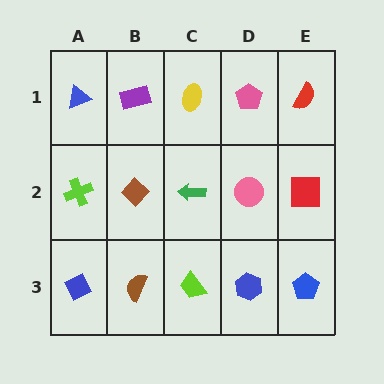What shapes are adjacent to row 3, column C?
A green arrow (row 2, column C), a brown semicircle (row 3, column B), a blue hexagon (row 3, column D).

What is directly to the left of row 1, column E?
A pink pentagon.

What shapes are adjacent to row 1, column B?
A brown diamond (row 2, column B), a blue triangle (row 1, column A), a yellow ellipse (row 1, column C).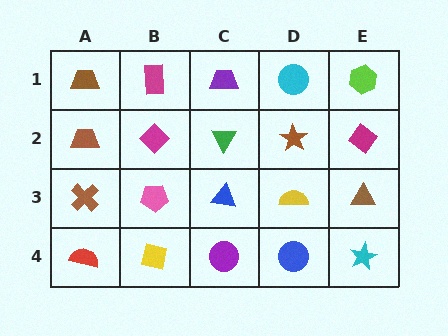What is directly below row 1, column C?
A green triangle.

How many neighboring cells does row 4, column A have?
2.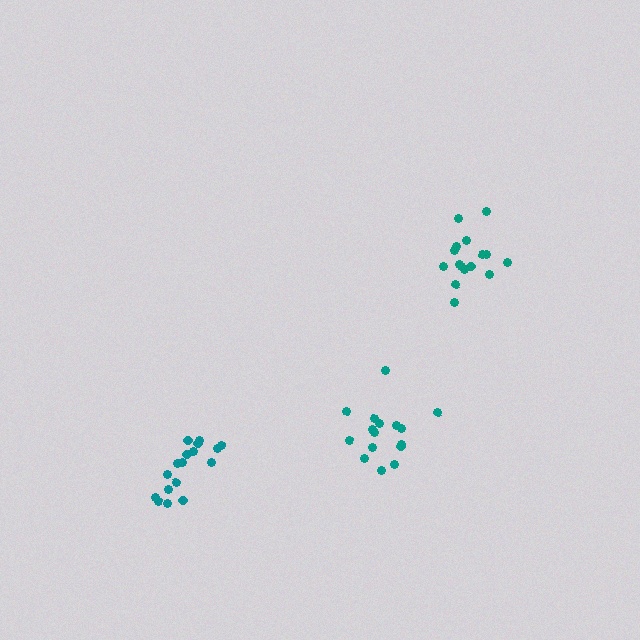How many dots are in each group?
Group 1: 17 dots, Group 2: 16 dots, Group 3: 16 dots (49 total).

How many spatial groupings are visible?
There are 3 spatial groupings.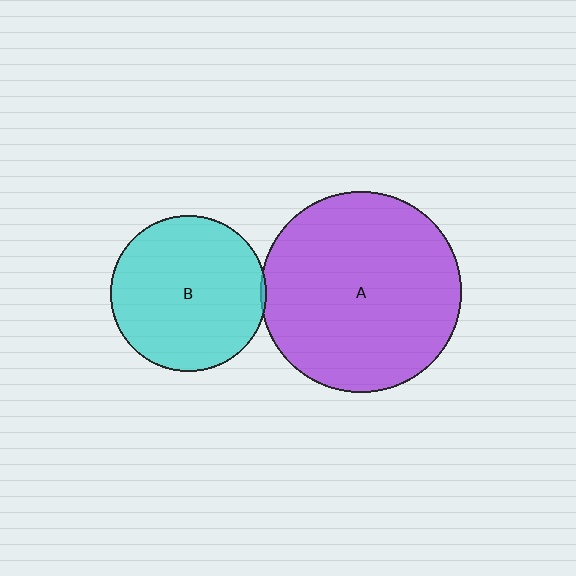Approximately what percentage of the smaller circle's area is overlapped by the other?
Approximately 5%.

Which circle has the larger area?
Circle A (purple).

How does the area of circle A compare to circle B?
Approximately 1.7 times.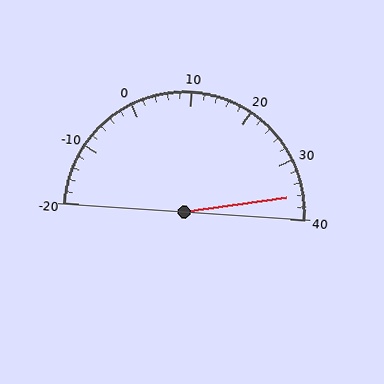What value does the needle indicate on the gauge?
The needle indicates approximately 36.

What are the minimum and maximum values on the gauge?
The gauge ranges from -20 to 40.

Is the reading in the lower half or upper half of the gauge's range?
The reading is in the upper half of the range (-20 to 40).